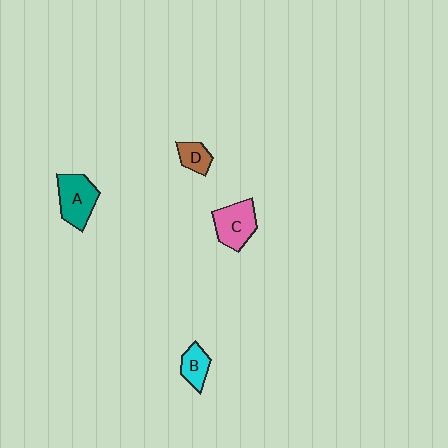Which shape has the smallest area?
Shape D (brown).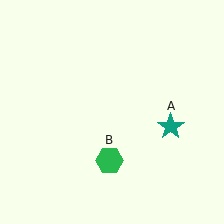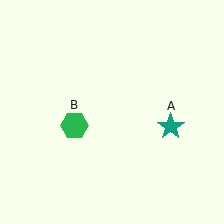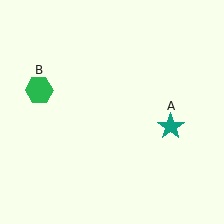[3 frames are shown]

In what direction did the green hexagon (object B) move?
The green hexagon (object B) moved up and to the left.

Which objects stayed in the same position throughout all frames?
Teal star (object A) remained stationary.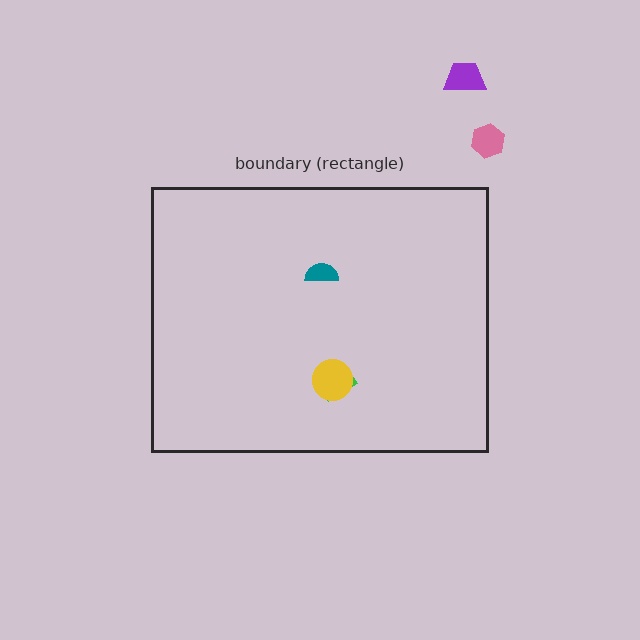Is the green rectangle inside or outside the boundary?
Inside.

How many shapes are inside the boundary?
3 inside, 2 outside.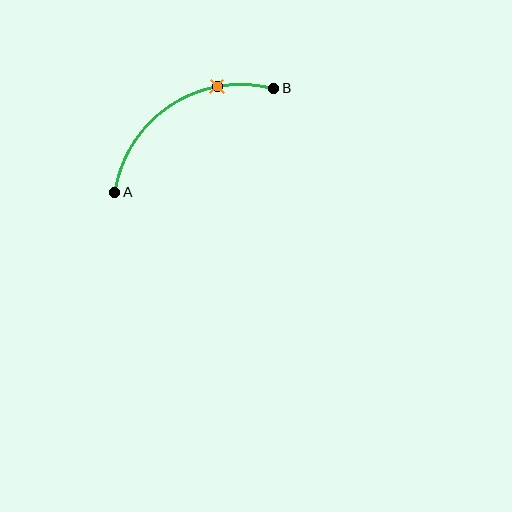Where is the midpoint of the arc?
The arc midpoint is the point on the curve farthest from the straight line joining A and B. It sits above that line.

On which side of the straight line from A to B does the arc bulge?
The arc bulges above the straight line connecting A and B.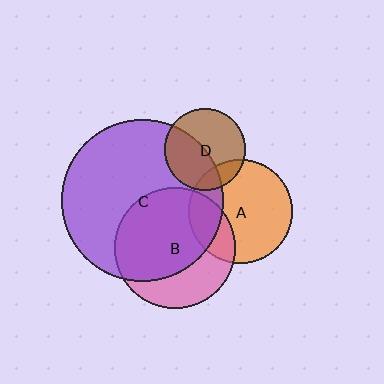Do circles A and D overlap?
Yes.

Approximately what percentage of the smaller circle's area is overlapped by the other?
Approximately 15%.